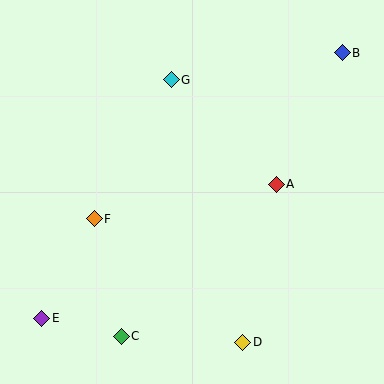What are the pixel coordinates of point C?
Point C is at (121, 336).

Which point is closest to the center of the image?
Point A at (276, 184) is closest to the center.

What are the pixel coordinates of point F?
Point F is at (94, 219).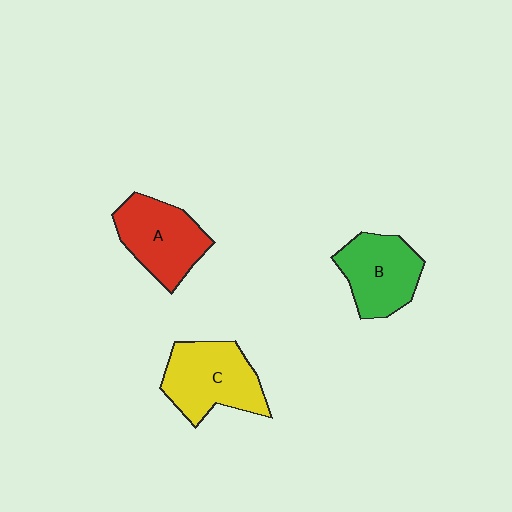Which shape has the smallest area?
Shape B (green).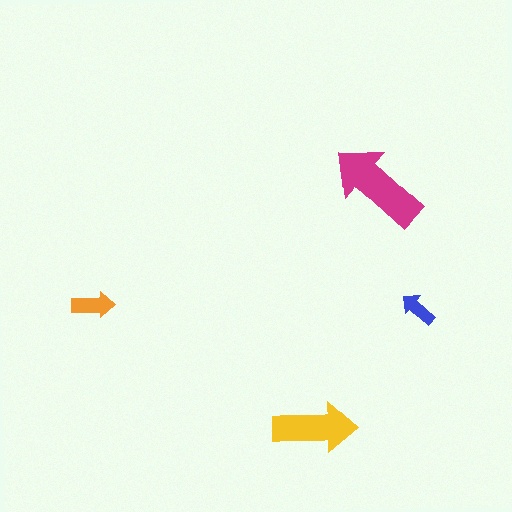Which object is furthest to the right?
The blue arrow is rightmost.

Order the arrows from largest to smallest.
the magenta one, the yellow one, the orange one, the blue one.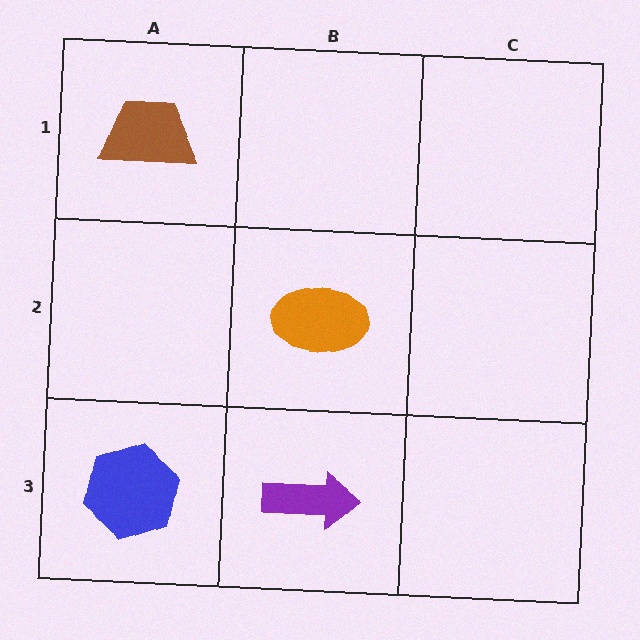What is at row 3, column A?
A blue hexagon.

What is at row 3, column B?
A purple arrow.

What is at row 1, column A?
A brown trapezoid.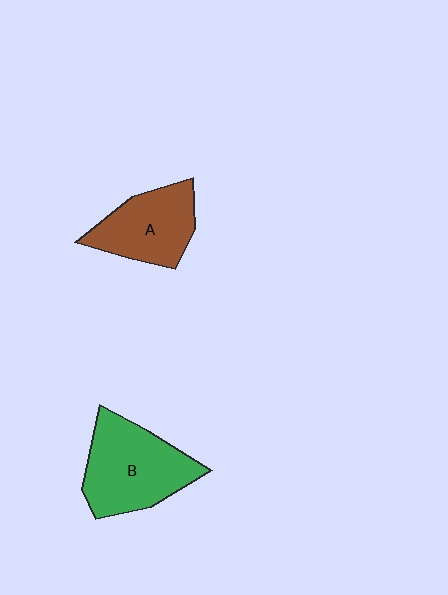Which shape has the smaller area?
Shape A (brown).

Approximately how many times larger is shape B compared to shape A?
Approximately 1.3 times.